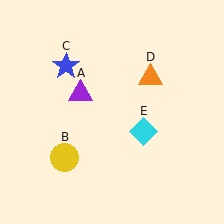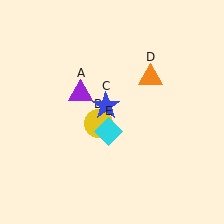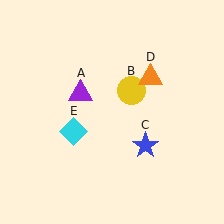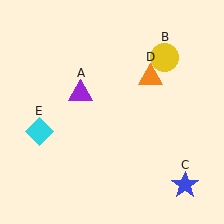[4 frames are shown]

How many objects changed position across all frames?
3 objects changed position: yellow circle (object B), blue star (object C), cyan diamond (object E).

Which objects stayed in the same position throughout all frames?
Purple triangle (object A) and orange triangle (object D) remained stationary.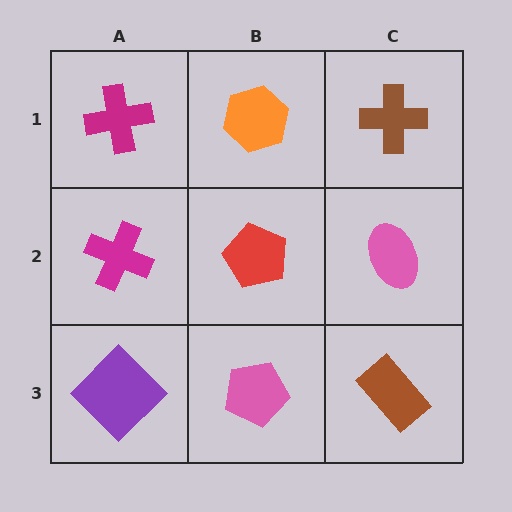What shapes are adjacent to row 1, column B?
A red pentagon (row 2, column B), a magenta cross (row 1, column A), a brown cross (row 1, column C).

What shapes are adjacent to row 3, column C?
A pink ellipse (row 2, column C), a pink pentagon (row 3, column B).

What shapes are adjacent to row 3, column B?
A red pentagon (row 2, column B), a purple diamond (row 3, column A), a brown rectangle (row 3, column C).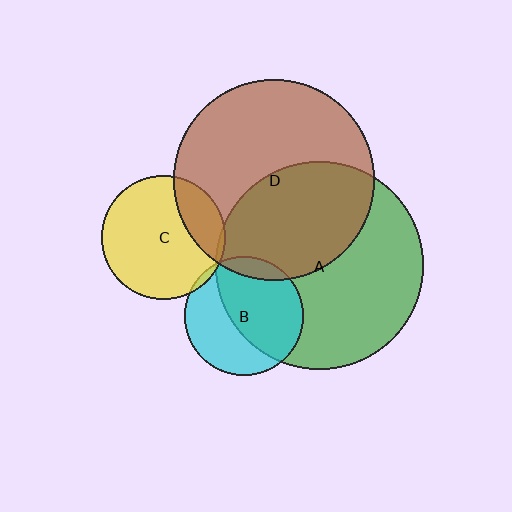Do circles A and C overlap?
Yes.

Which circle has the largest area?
Circle A (green).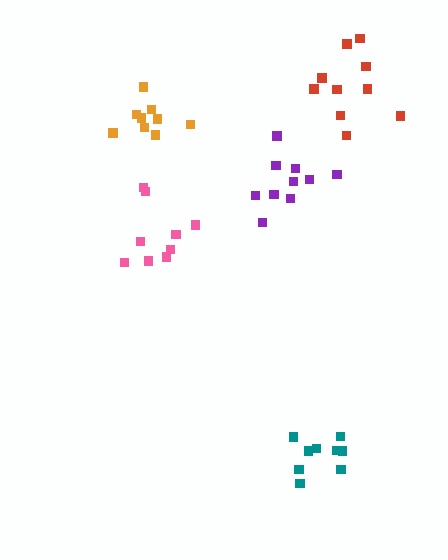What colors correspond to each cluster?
The clusters are colored: purple, pink, teal, orange, red.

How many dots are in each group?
Group 1: 10 dots, Group 2: 9 dots, Group 3: 9 dots, Group 4: 9 dots, Group 5: 10 dots (47 total).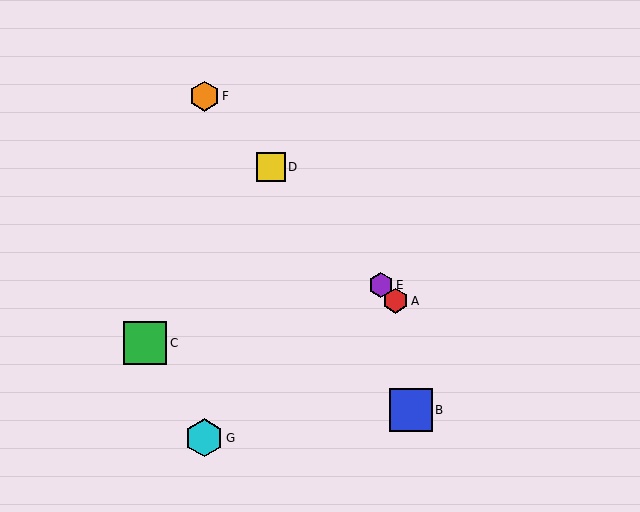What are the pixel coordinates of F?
Object F is at (204, 96).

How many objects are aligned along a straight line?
4 objects (A, D, E, F) are aligned along a straight line.